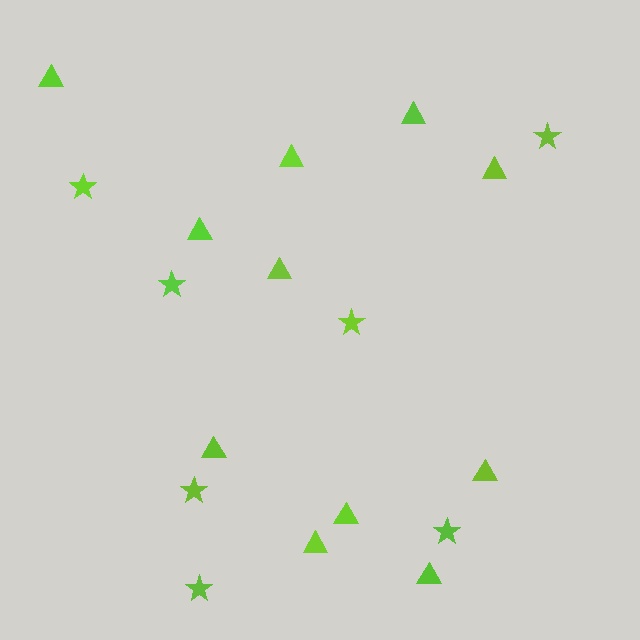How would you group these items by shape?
There are 2 groups: one group of triangles (11) and one group of stars (7).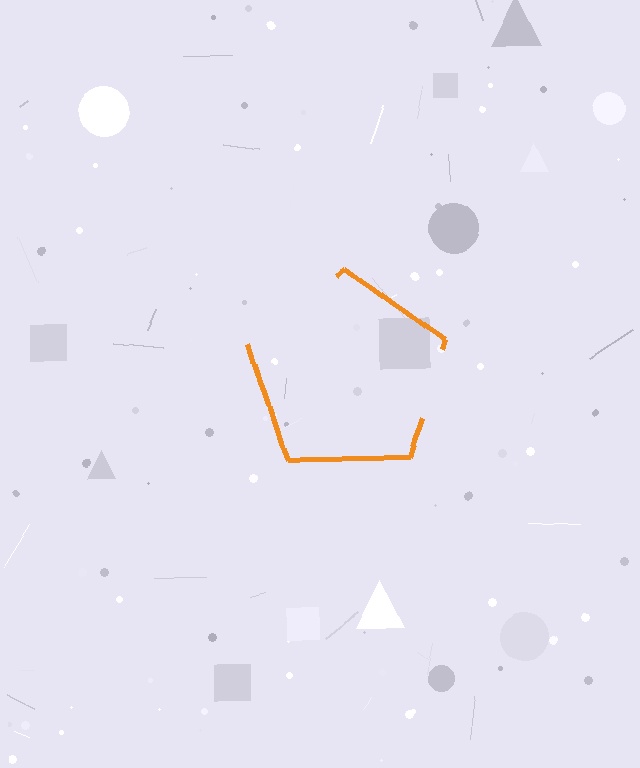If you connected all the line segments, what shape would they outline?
They would outline a pentagon.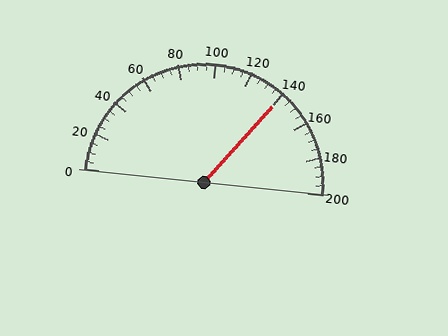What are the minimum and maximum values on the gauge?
The gauge ranges from 0 to 200.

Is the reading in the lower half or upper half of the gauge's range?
The reading is in the upper half of the range (0 to 200).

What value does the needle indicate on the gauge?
The needle indicates approximately 140.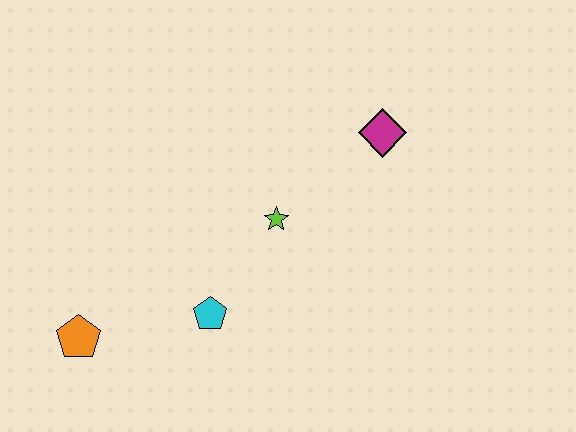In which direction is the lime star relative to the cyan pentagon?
The lime star is above the cyan pentagon.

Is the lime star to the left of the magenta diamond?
Yes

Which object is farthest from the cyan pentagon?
The magenta diamond is farthest from the cyan pentagon.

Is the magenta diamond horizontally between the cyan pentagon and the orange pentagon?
No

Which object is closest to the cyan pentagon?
The lime star is closest to the cyan pentagon.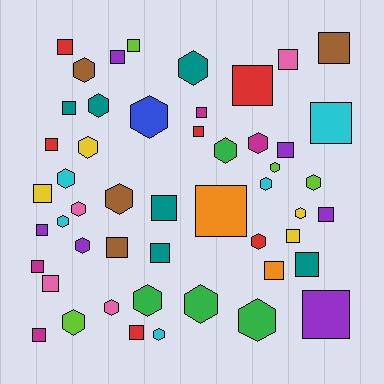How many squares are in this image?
There are 27 squares.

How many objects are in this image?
There are 50 objects.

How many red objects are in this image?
There are 6 red objects.